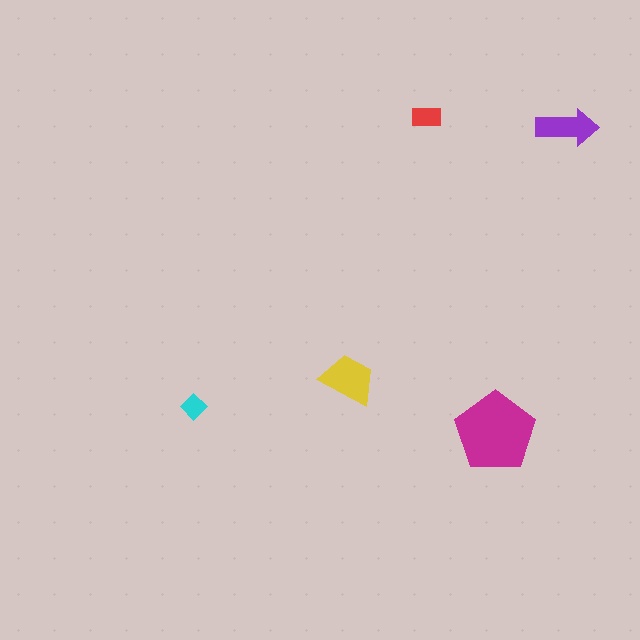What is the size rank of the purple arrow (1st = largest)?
3rd.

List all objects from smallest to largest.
The cyan diamond, the red rectangle, the purple arrow, the yellow trapezoid, the magenta pentagon.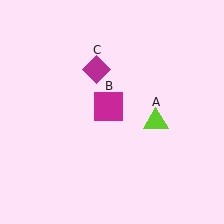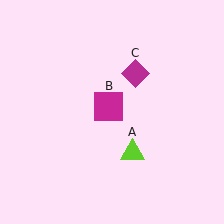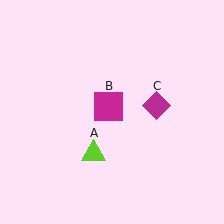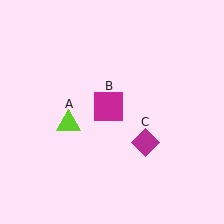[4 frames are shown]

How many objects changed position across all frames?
2 objects changed position: lime triangle (object A), magenta diamond (object C).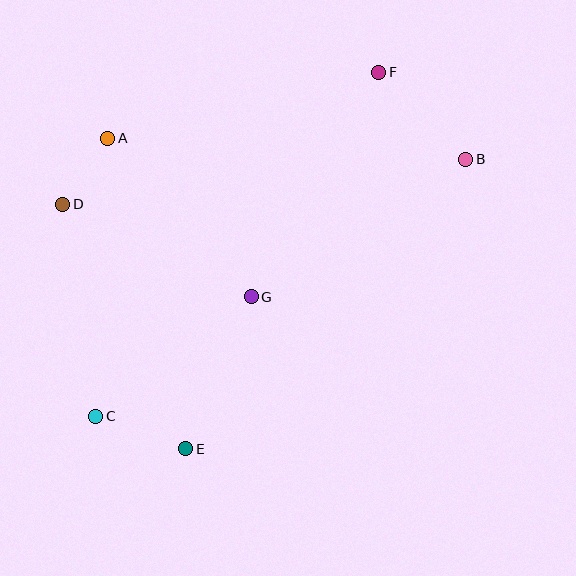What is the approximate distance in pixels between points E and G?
The distance between E and G is approximately 166 pixels.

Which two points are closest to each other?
Points A and D are closest to each other.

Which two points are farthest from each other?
Points B and C are farthest from each other.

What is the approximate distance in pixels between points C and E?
The distance between C and E is approximately 96 pixels.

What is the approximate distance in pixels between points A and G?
The distance between A and G is approximately 214 pixels.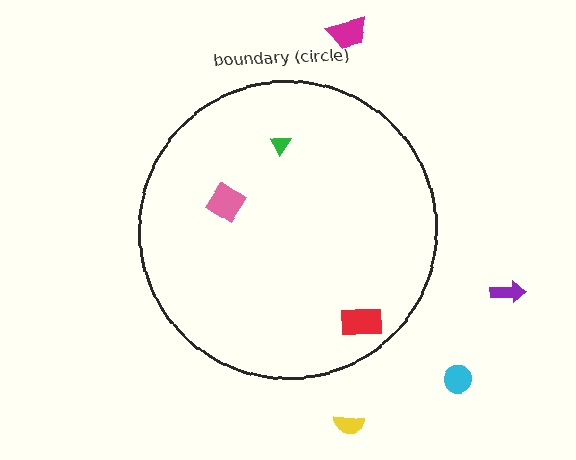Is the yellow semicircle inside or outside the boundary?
Outside.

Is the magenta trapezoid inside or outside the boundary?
Outside.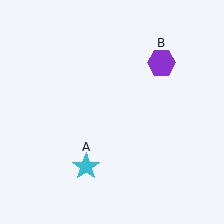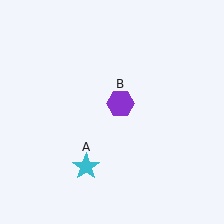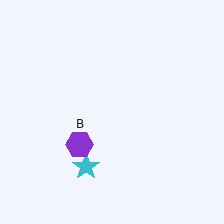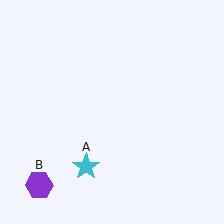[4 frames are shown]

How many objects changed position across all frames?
1 object changed position: purple hexagon (object B).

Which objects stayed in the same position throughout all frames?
Cyan star (object A) remained stationary.